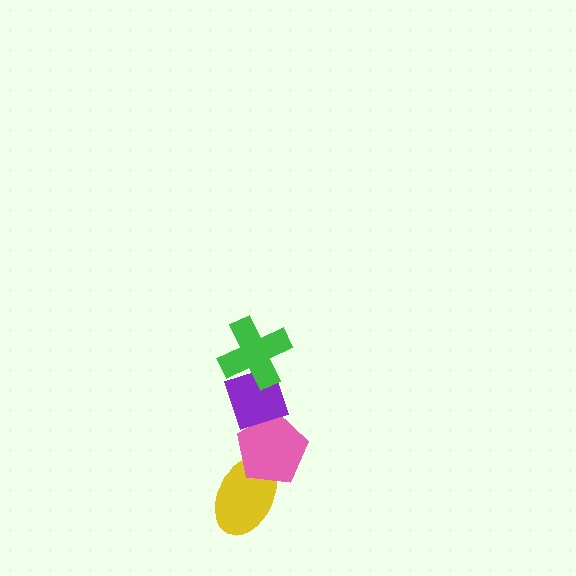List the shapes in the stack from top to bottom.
From top to bottom: the green cross, the purple diamond, the pink pentagon, the yellow ellipse.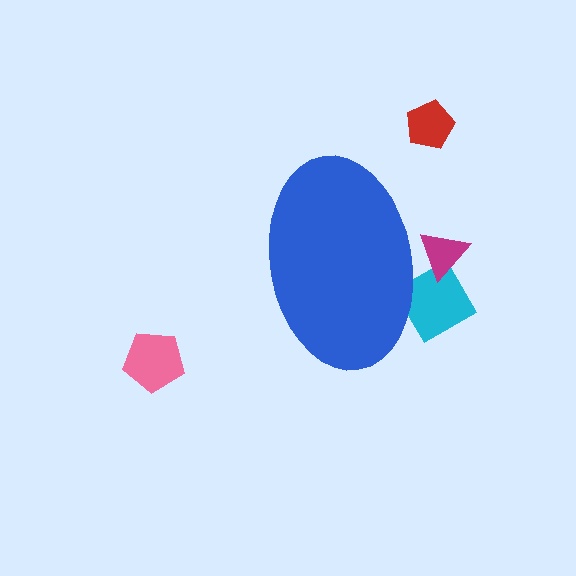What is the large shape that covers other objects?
A blue ellipse.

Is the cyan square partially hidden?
Yes, the cyan square is partially hidden behind the blue ellipse.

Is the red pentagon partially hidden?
No, the red pentagon is fully visible.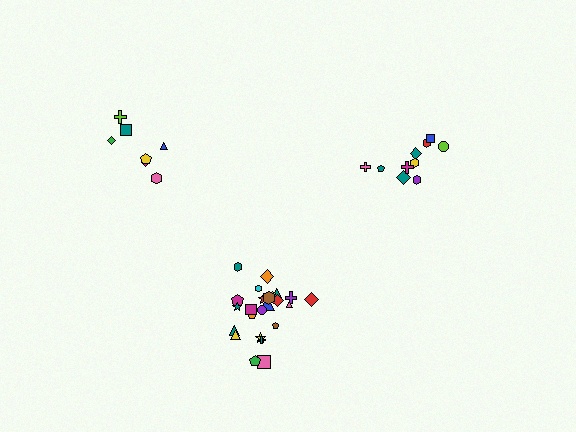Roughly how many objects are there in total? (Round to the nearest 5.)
Roughly 40 objects in total.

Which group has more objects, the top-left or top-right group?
The top-right group.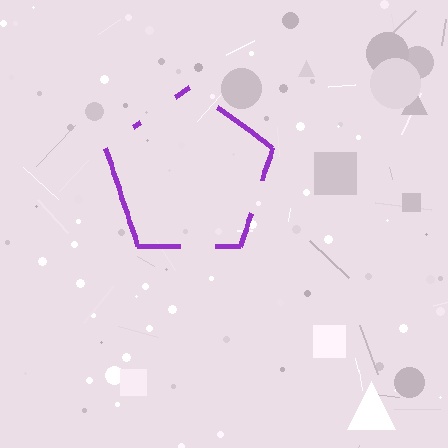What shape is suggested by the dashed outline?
The dashed outline suggests a pentagon.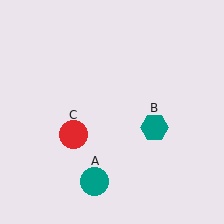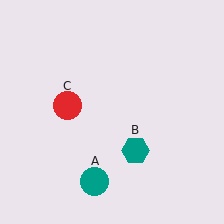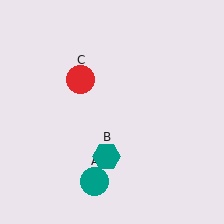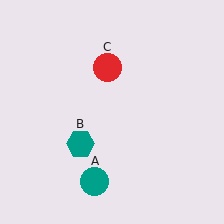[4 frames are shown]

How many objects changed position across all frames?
2 objects changed position: teal hexagon (object B), red circle (object C).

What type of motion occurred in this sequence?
The teal hexagon (object B), red circle (object C) rotated clockwise around the center of the scene.